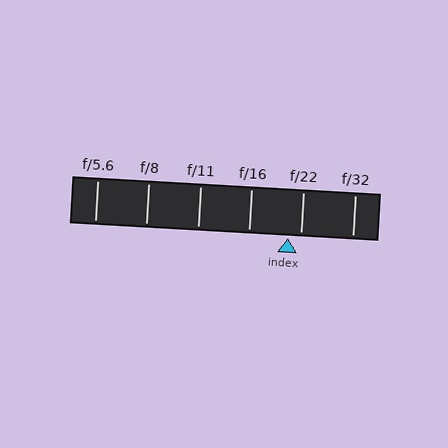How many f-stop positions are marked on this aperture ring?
There are 6 f-stop positions marked.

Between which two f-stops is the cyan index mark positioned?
The index mark is between f/16 and f/22.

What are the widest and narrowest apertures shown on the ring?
The widest aperture shown is f/5.6 and the narrowest is f/32.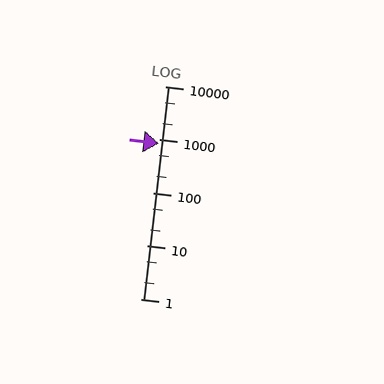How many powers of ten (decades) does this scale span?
The scale spans 4 decades, from 1 to 10000.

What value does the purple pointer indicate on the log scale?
The pointer indicates approximately 840.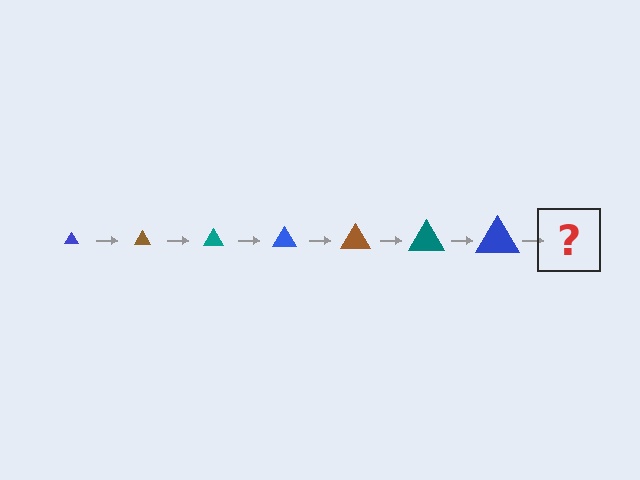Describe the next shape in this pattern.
It should be a brown triangle, larger than the previous one.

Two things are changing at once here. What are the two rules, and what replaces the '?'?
The two rules are that the triangle grows larger each step and the color cycles through blue, brown, and teal. The '?' should be a brown triangle, larger than the previous one.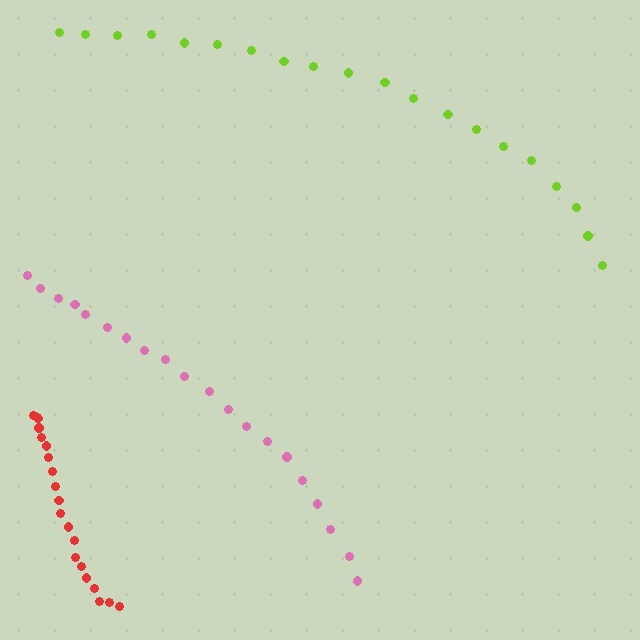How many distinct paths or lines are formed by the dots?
There are 3 distinct paths.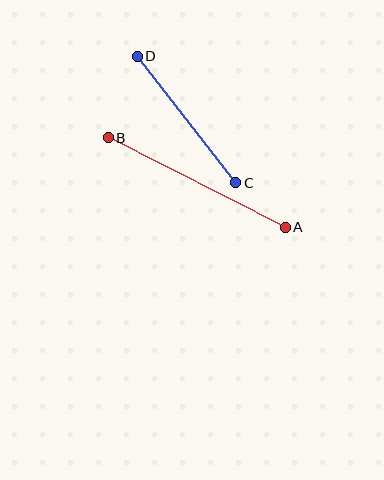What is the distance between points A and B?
The distance is approximately 198 pixels.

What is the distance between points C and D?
The distance is approximately 160 pixels.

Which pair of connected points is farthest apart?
Points A and B are farthest apart.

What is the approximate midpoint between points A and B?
The midpoint is at approximately (197, 182) pixels.